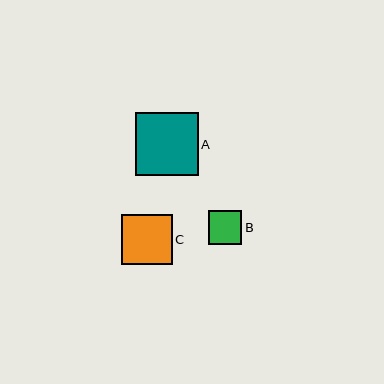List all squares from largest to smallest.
From largest to smallest: A, C, B.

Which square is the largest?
Square A is the largest with a size of approximately 63 pixels.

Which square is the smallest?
Square B is the smallest with a size of approximately 34 pixels.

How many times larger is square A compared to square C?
Square A is approximately 1.2 times the size of square C.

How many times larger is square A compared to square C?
Square A is approximately 1.2 times the size of square C.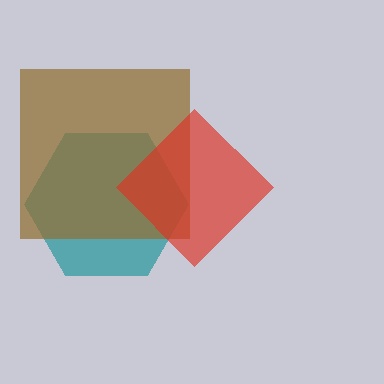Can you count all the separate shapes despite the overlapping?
Yes, there are 3 separate shapes.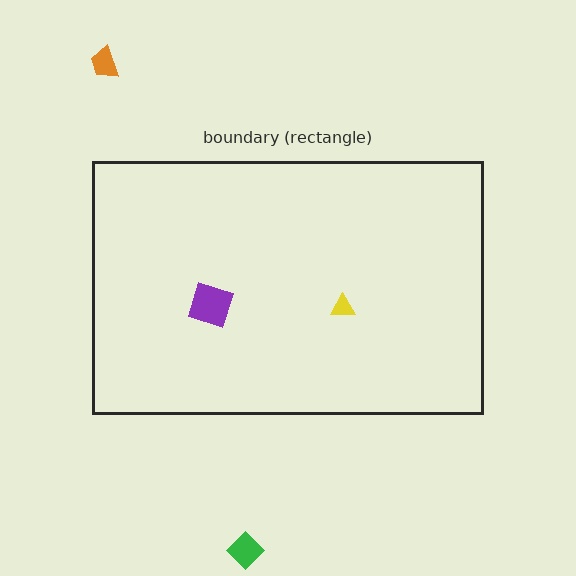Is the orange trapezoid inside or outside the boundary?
Outside.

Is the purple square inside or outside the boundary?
Inside.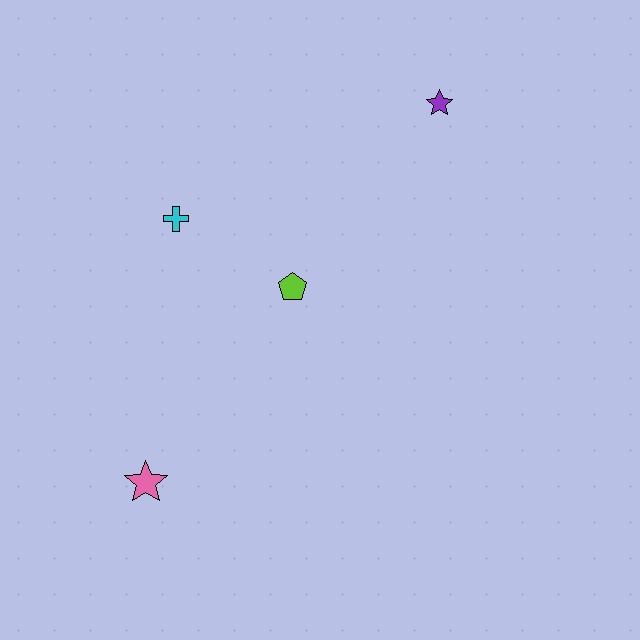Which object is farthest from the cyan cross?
The purple star is farthest from the cyan cross.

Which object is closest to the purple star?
The lime pentagon is closest to the purple star.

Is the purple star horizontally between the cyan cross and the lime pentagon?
No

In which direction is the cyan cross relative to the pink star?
The cyan cross is above the pink star.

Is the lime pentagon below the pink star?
No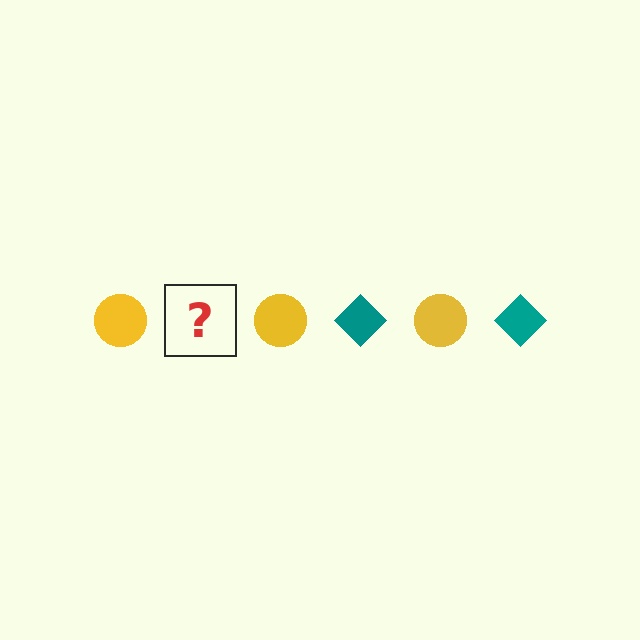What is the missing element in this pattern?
The missing element is a teal diamond.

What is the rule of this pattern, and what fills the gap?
The rule is that the pattern alternates between yellow circle and teal diamond. The gap should be filled with a teal diamond.